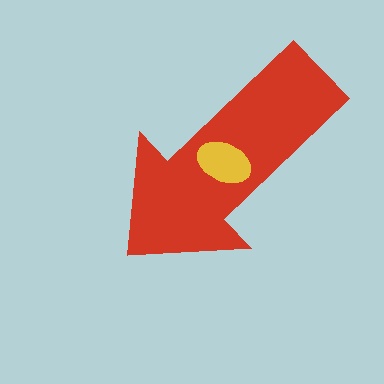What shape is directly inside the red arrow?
The yellow ellipse.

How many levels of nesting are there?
2.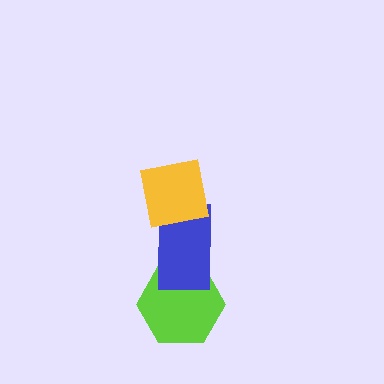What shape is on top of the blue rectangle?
The yellow square is on top of the blue rectangle.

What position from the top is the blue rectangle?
The blue rectangle is 2nd from the top.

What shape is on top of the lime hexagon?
The blue rectangle is on top of the lime hexagon.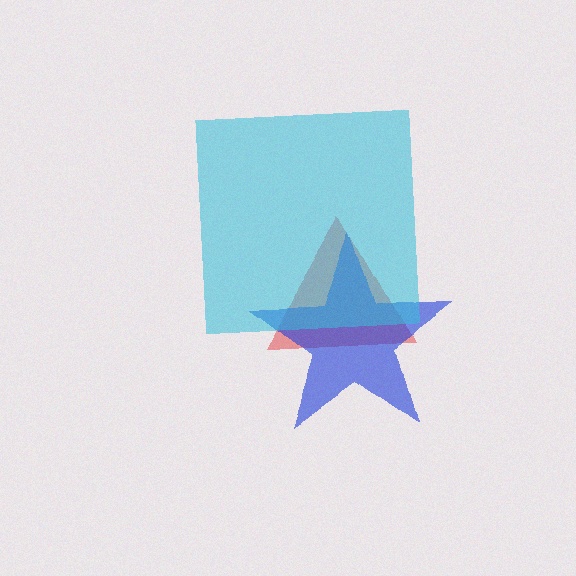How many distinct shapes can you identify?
There are 3 distinct shapes: a red triangle, a blue star, a cyan square.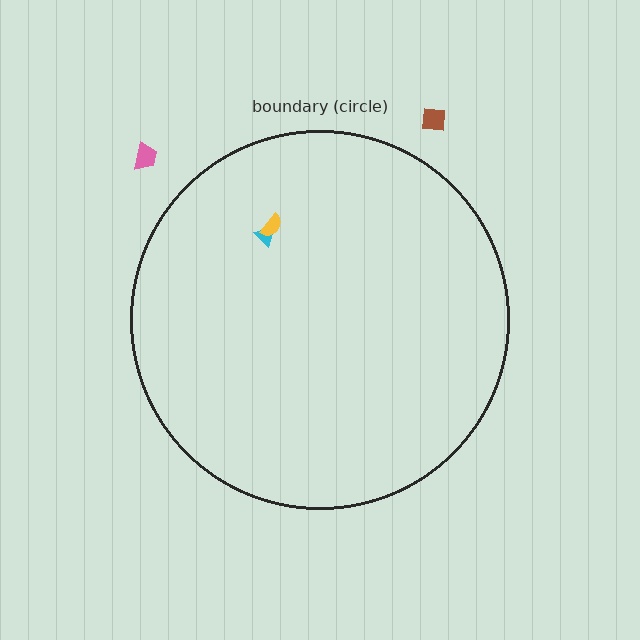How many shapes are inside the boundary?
2 inside, 2 outside.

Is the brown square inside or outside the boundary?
Outside.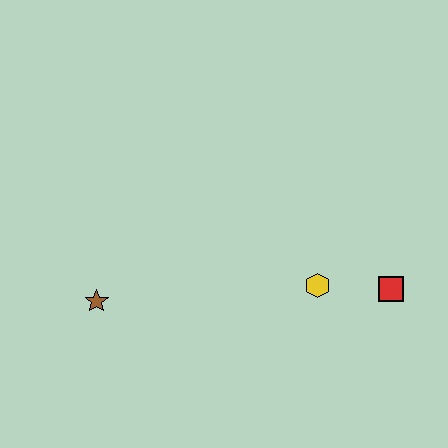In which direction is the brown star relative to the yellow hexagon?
The brown star is to the left of the yellow hexagon.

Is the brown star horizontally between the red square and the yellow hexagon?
No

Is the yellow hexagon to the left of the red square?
Yes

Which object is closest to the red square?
The yellow hexagon is closest to the red square.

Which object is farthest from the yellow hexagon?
The brown star is farthest from the yellow hexagon.